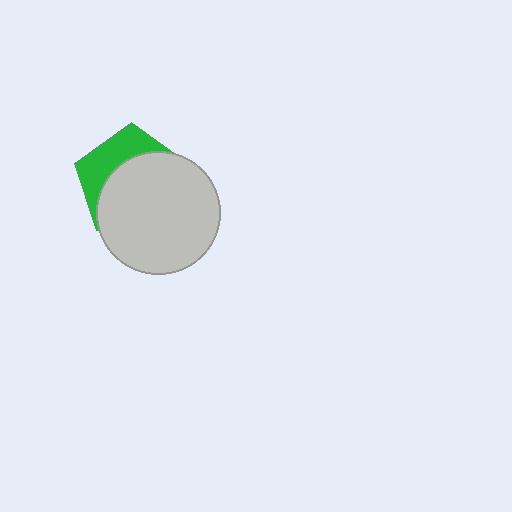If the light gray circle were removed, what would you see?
You would see the complete green pentagon.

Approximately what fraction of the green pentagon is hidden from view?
Roughly 66% of the green pentagon is hidden behind the light gray circle.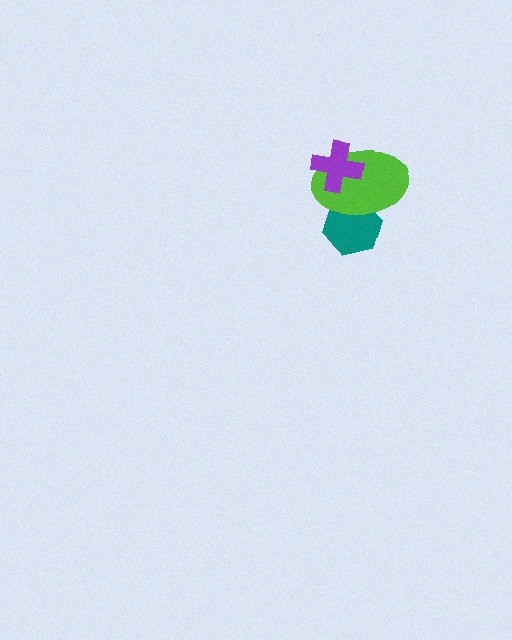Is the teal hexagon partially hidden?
Yes, it is partially covered by another shape.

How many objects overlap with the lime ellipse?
2 objects overlap with the lime ellipse.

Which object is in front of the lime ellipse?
The purple cross is in front of the lime ellipse.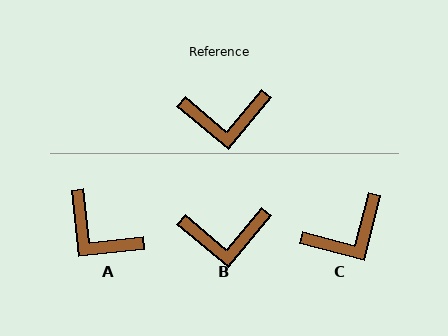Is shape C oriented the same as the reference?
No, it is off by about 25 degrees.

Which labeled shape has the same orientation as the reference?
B.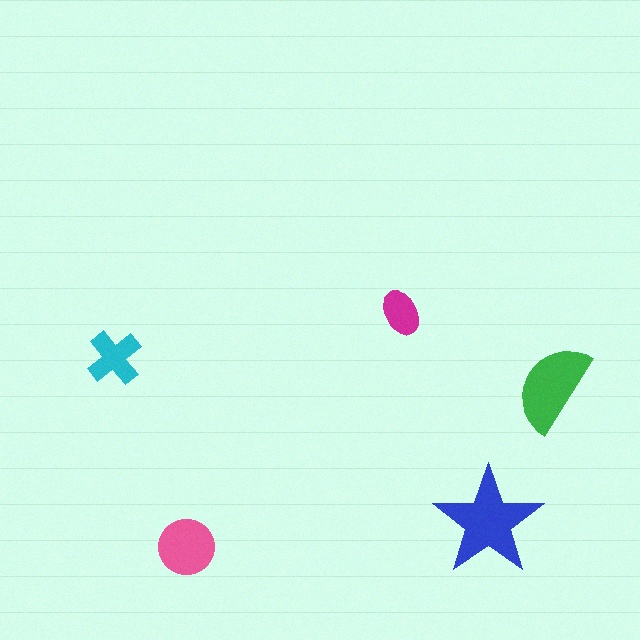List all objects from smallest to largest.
The magenta ellipse, the cyan cross, the pink circle, the green semicircle, the blue star.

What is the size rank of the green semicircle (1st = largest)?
2nd.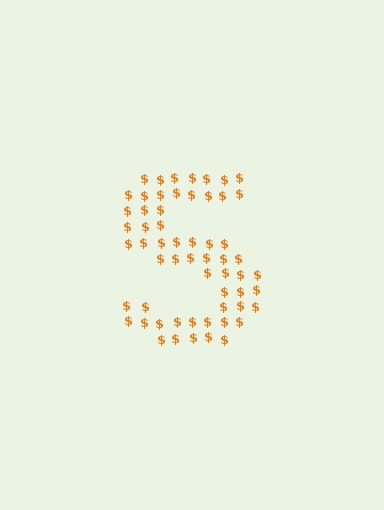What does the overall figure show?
The overall figure shows the letter S.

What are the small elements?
The small elements are dollar signs.